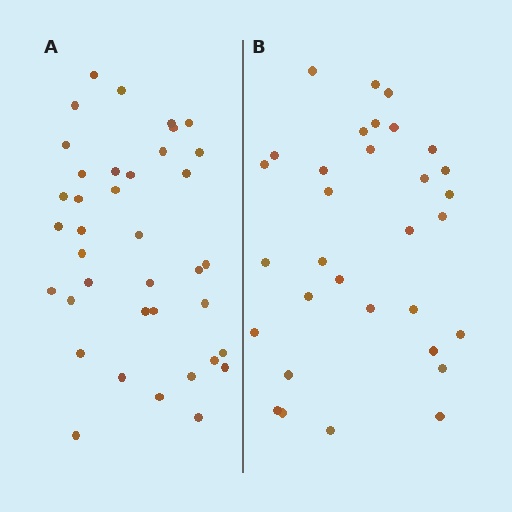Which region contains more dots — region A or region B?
Region A (the left region) has more dots.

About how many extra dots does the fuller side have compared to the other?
Region A has about 6 more dots than region B.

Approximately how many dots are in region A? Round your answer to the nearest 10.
About 40 dots. (The exact count is 38, which rounds to 40.)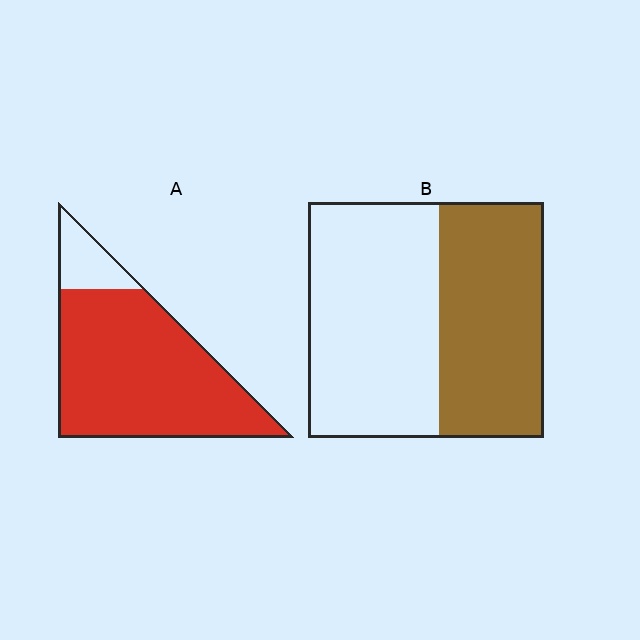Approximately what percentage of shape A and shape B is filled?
A is approximately 85% and B is approximately 45%.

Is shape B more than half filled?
No.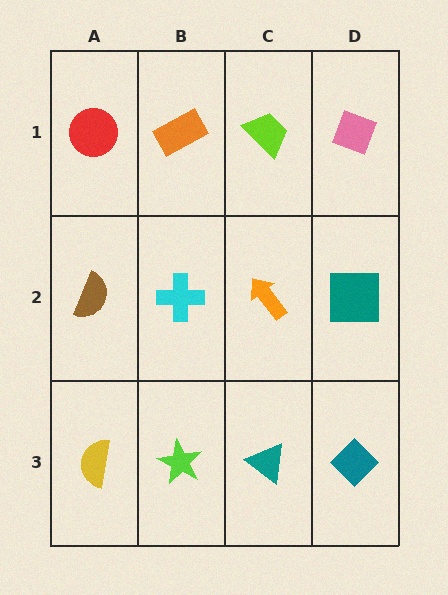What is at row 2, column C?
An orange arrow.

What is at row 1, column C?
A lime trapezoid.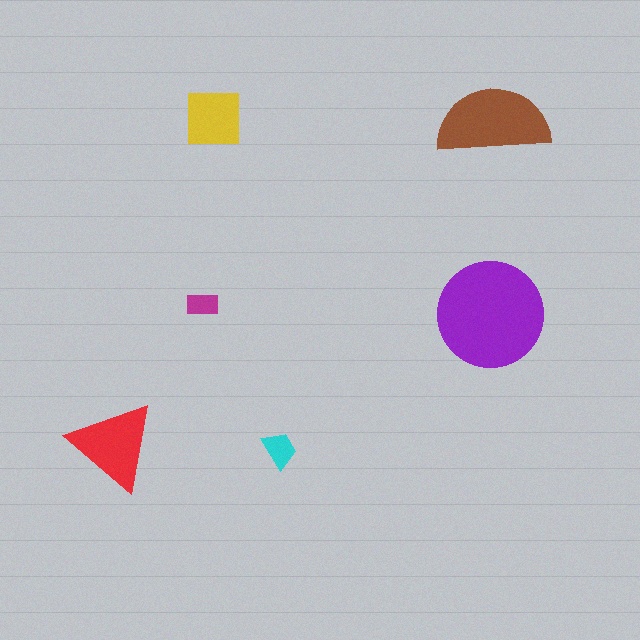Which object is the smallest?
The magenta rectangle.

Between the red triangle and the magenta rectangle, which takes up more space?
The red triangle.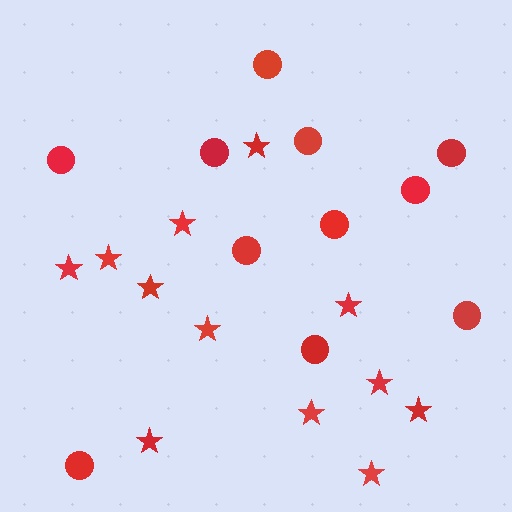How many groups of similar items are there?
There are 2 groups: one group of circles (11) and one group of stars (12).